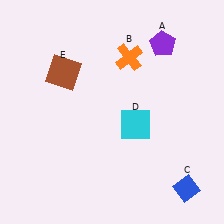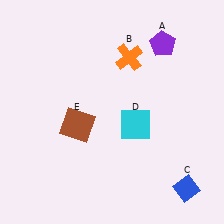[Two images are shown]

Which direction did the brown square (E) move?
The brown square (E) moved down.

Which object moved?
The brown square (E) moved down.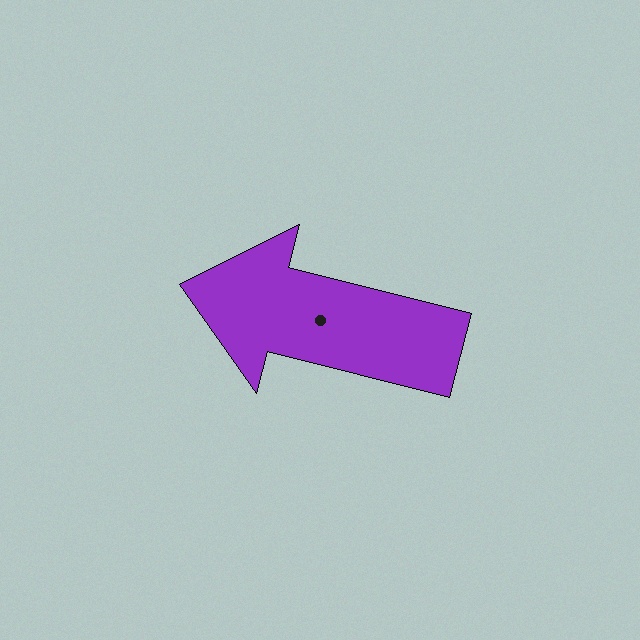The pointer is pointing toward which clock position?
Roughly 9 o'clock.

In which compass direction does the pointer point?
West.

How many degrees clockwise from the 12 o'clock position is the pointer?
Approximately 284 degrees.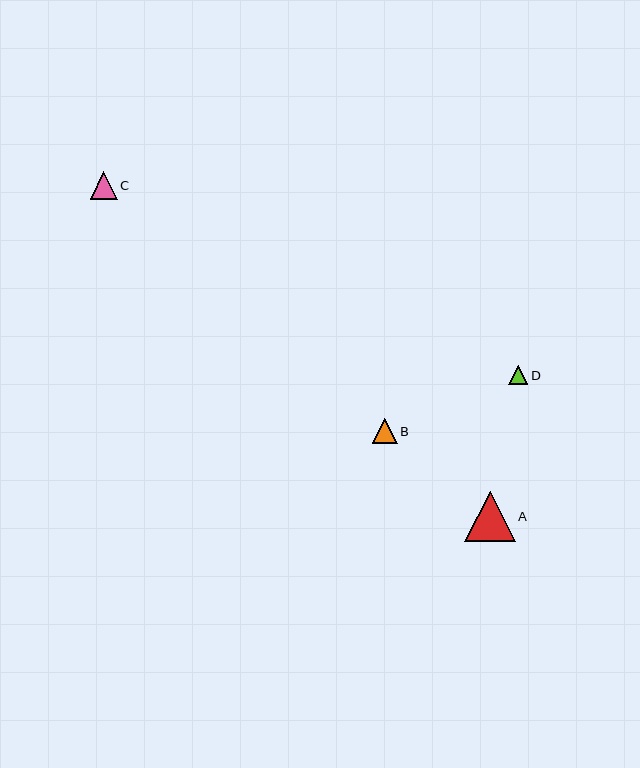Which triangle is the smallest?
Triangle D is the smallest with a size of approximately 19 pixels.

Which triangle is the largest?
Triangle A is the largest with a size of approximately 50 pixels.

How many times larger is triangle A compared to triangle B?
Triangle A is approximately 2.1 times the size of triangle B.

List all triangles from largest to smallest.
From largest to smallest: A, C, B, D.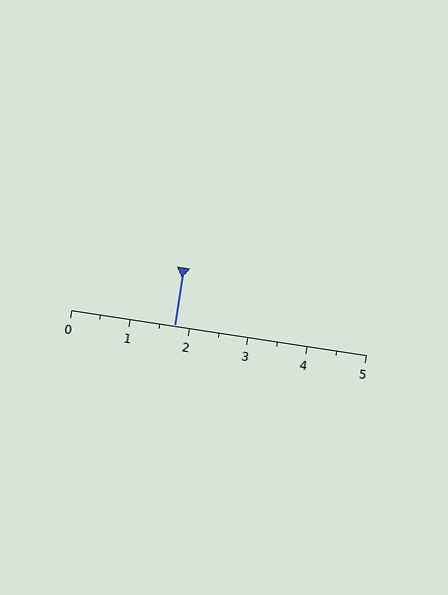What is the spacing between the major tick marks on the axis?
The major ticks are spaced 1 apart.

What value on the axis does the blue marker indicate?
The marker indicates approximately 1.8.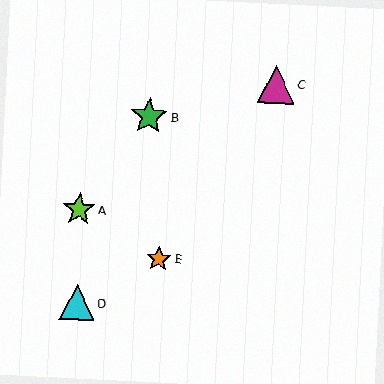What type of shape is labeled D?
Shape D is a cyan triangle.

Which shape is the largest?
The green star (labeled B) is the largest.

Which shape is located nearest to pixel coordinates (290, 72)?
The magenta triangle (labeled C) at (276, 85) is nearest to that location.